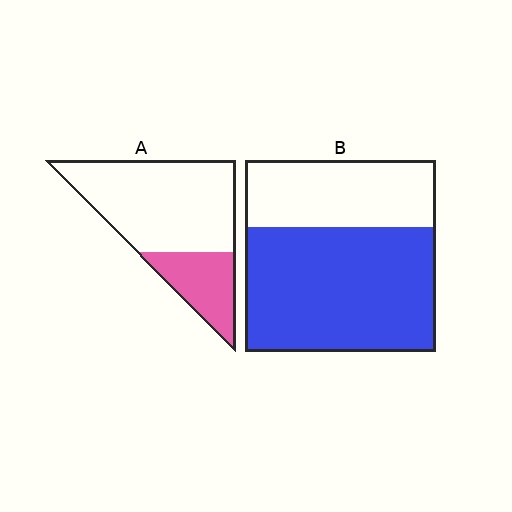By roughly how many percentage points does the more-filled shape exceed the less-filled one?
By roughly 40 percentage points (B over A).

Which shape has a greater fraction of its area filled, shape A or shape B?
Shape B.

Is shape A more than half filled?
No.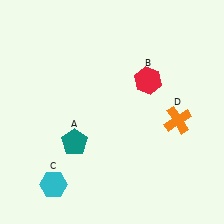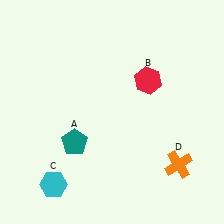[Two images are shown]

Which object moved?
The orange cross (D) moved down.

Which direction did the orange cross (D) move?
The orange cross (D) moved down.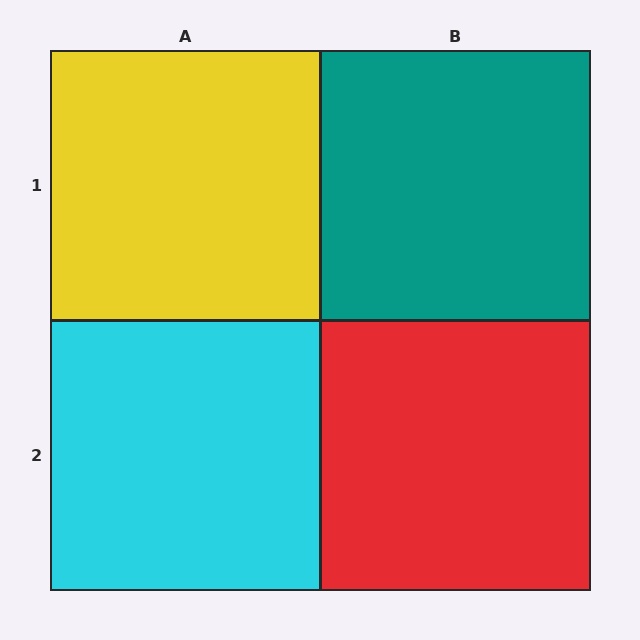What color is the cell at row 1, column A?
Yellow.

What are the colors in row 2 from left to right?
Cyan, red.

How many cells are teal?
1 cell is teal.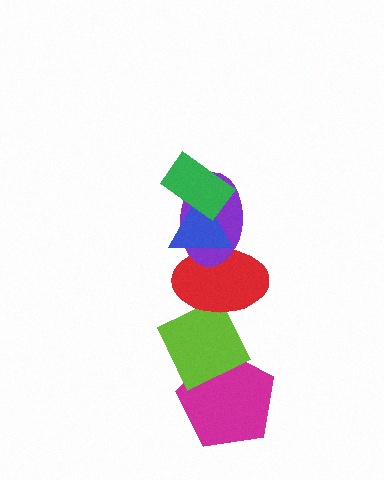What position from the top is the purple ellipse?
The purple ellipse is 3rd from the top.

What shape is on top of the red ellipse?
The purple ellipse is on top of the red ellipse.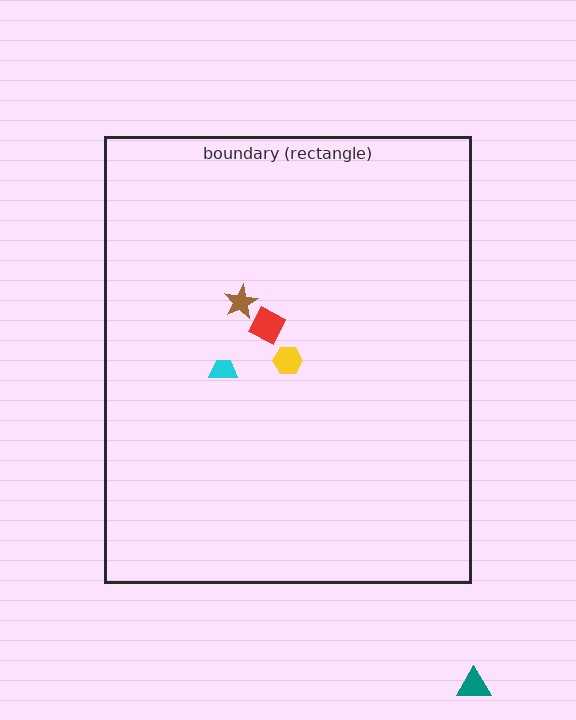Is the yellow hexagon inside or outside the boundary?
Inside.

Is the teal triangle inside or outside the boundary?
Outside.